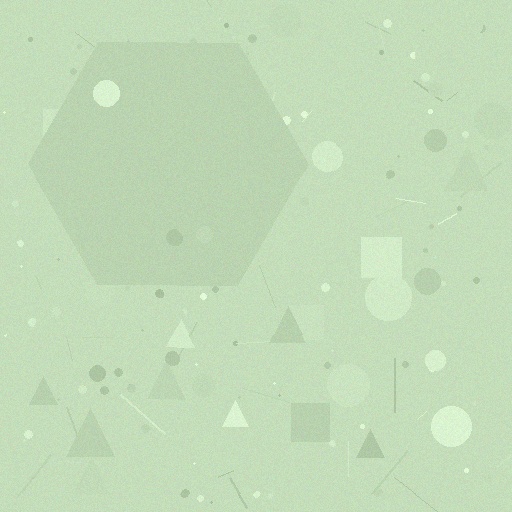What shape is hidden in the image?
A hexagon is hidden in the image.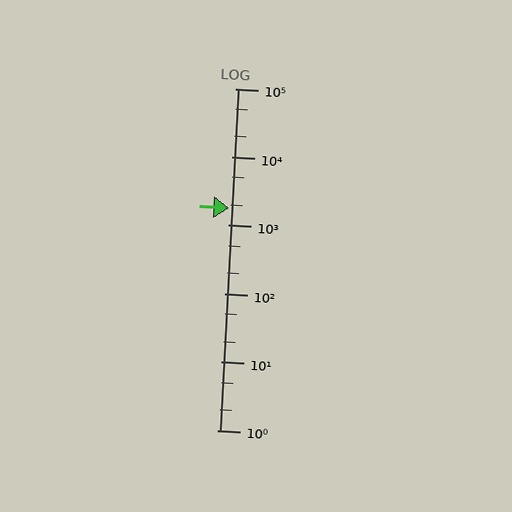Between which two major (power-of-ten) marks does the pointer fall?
The pointer is between 1000 and 10000.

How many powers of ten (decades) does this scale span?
The scale spans 5 decades, from 1 to 100000.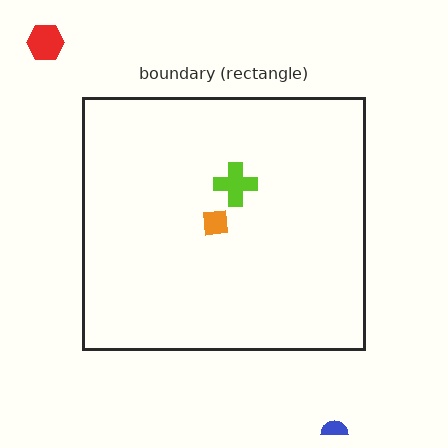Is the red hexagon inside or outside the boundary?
Outside.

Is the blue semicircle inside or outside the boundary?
Outside.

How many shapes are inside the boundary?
2 inside, 2 outside.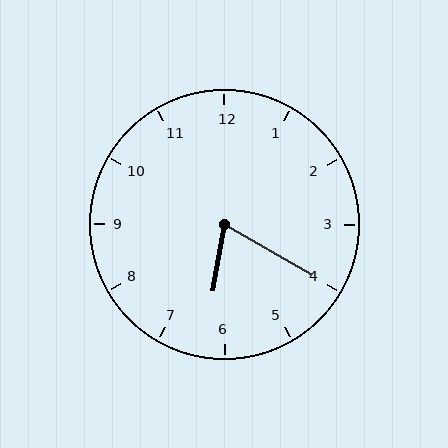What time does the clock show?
6:20.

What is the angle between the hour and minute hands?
Approximately 70 degrees.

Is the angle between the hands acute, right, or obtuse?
It is acute.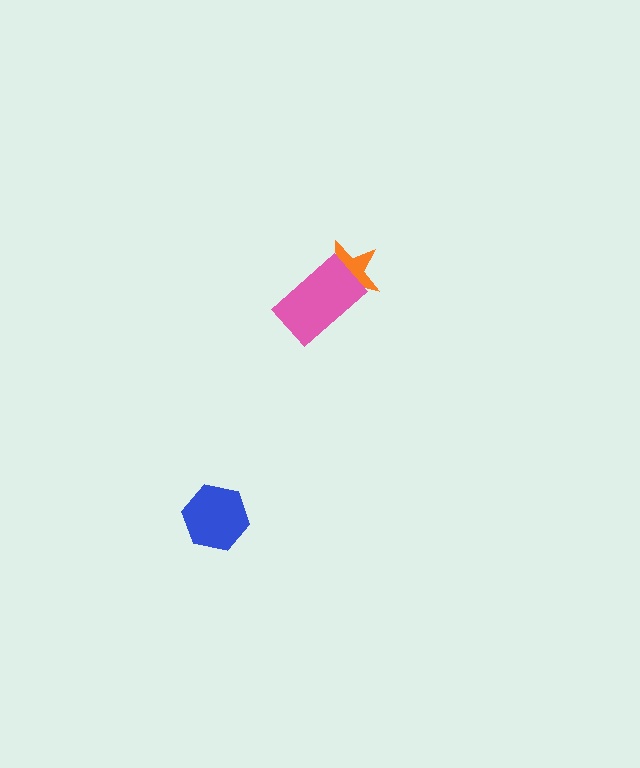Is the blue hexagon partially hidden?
No, no other shape covers it.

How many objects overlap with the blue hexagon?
0 objects overlap with the blue hexagon.